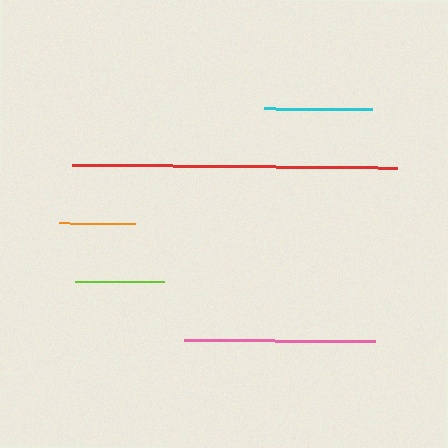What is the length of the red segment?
The red segment is approximately 325 pixels long.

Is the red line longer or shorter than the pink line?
The red line is longer than the pink line.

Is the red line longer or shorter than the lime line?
The red line is longer than the lime line.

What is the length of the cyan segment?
The cyan segment is approximately 108 pixels long.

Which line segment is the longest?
The red line is the longest at approximately 325 pixels.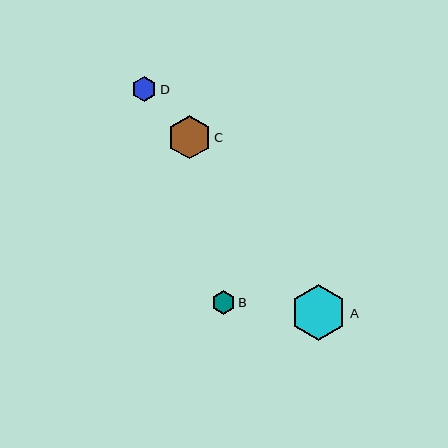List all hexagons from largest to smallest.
From largest to smallest: A, C, D, B.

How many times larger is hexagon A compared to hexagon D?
Hexagon A is approximately 2.2 times the size of hexagon D.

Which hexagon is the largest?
Hexagon A is the largest with a size of approximately 56 pixels.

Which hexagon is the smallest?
Hexagon B is the smallest with a size of approximately 23 pixels.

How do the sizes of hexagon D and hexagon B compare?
Hexagon D and hexagon B are approximately the same size.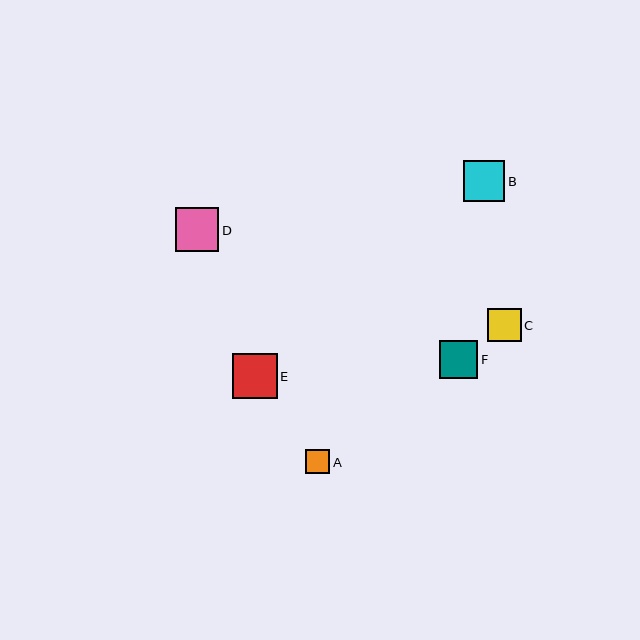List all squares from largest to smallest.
From largest to smallest: E, D, B, F, C, A.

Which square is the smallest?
Square A is the smallest with a size of approximately 24 pixels.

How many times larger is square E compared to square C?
Square E is approximately 1.3 times the size of square C.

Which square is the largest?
Square E is the largest with a size of approximately 44 pixels.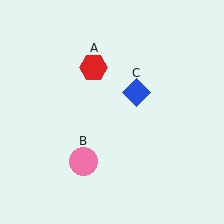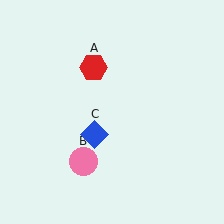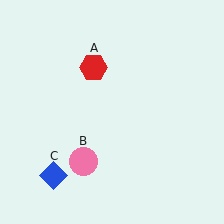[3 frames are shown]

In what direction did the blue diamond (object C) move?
The blue diamond (object C) moved down and to the left.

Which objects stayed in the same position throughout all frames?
Red hexagon (object A) and pink circle (object B) remained stationary.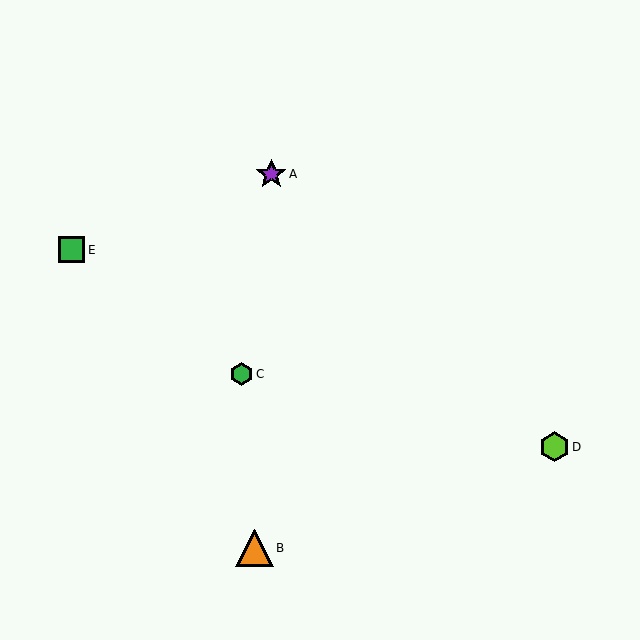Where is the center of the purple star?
The center of the purple star is at (271, 174).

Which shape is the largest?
The orange triangle (labeled B) is the largest.